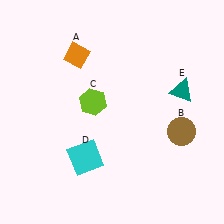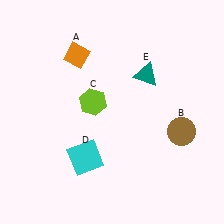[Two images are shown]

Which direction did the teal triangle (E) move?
The teal triangle (E) moved left.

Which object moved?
The teal triangle (E) moved left.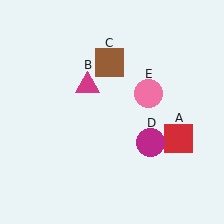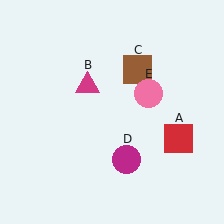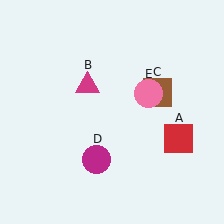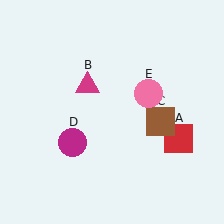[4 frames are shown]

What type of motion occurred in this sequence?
The brown square (object C), magenta circle (object D) rotated clockwise around the center of the scene.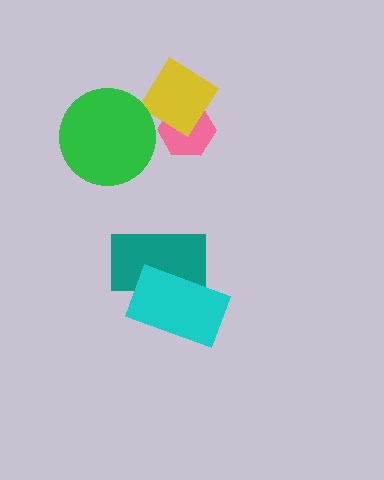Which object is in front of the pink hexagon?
The yellow diamond is in front of the pink hexagon.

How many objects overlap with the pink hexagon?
1 object overlaps with the pink hexagon.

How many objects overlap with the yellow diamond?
1 object overlaps with the yellow diamond.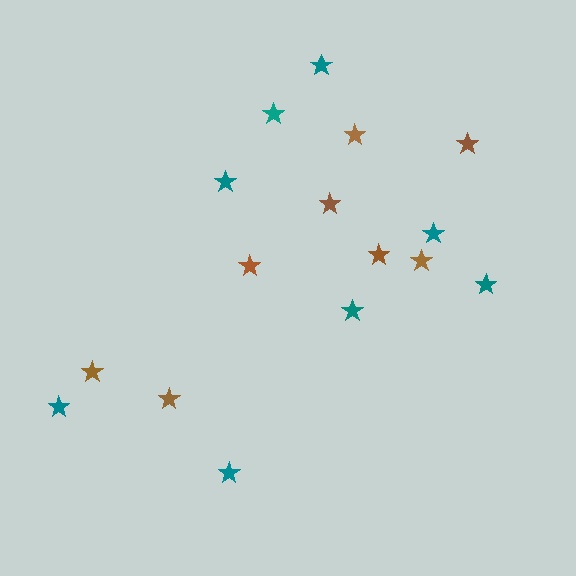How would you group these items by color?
There are 2 groups: one group of teal stars (8) and one group of brown stars (8).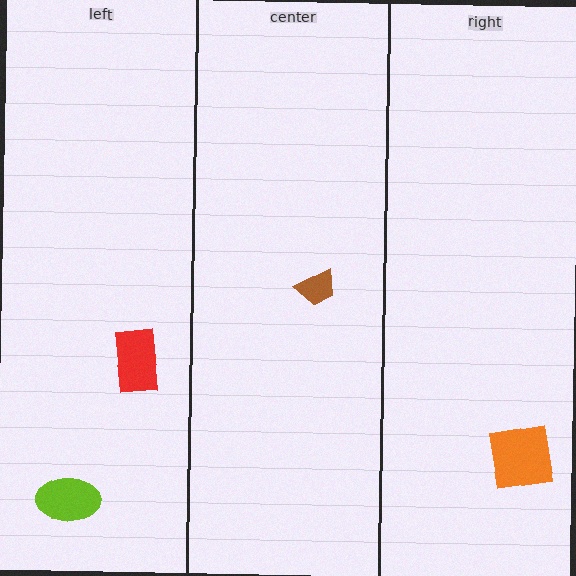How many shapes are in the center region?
1.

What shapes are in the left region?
The red rectangle, the lime ellipse.